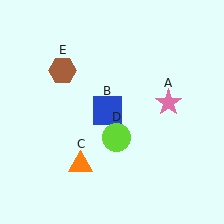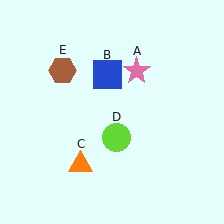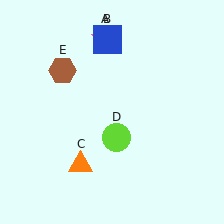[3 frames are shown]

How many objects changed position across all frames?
2 objects changed position: pink star (object A), blue square (object B).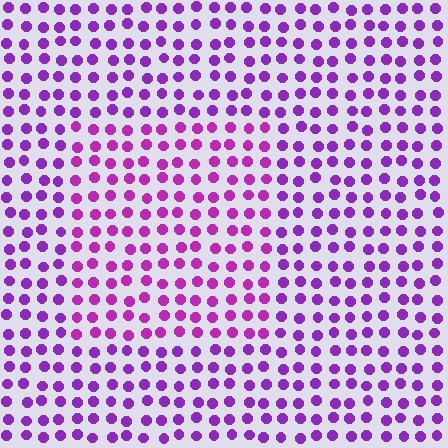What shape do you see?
I see a rectangle.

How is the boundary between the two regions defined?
The boundary is defined purely by a slight shift in hue (about 22 degrees). Spacing, size, and orientation are identical on both sides.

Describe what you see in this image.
The image is filled with small purple elements in a uniform arrangement. A rectangle-shaped region is visible where the elements are tinted to a slightly different hue, forming a subtle color boundary.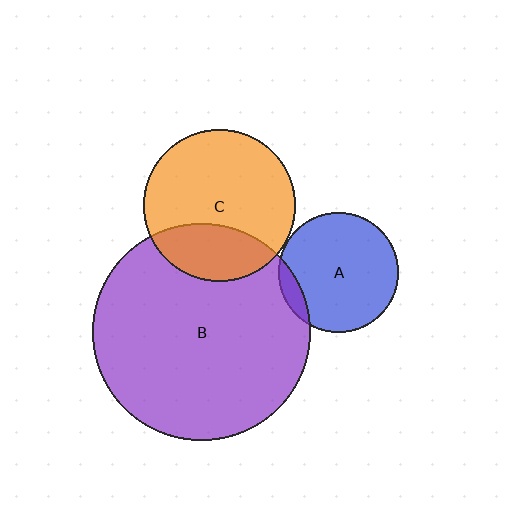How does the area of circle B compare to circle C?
Approximately 2.0 times.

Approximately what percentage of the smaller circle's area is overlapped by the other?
Approximately 30%.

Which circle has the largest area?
Circle B (purple).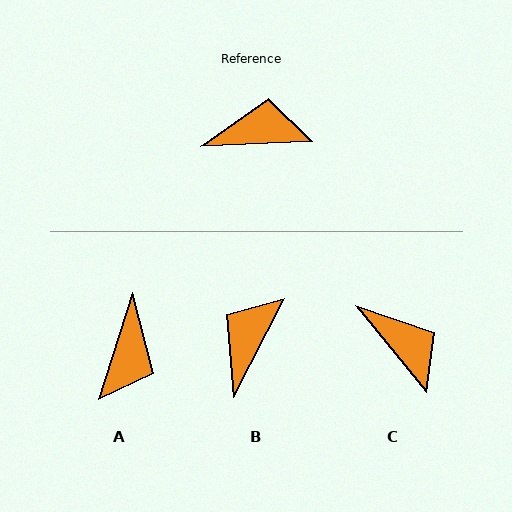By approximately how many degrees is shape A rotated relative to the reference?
Approximately 110 degrees clockwise.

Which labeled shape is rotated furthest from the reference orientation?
A, about 110 degrees away.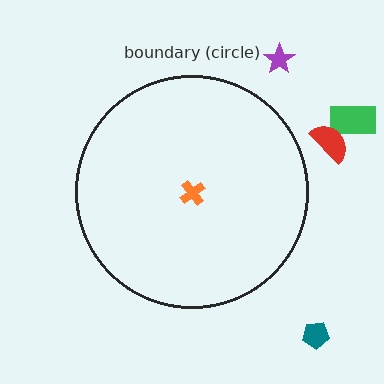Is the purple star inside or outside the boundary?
Outside.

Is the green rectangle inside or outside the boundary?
Outside.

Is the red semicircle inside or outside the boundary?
Outside.